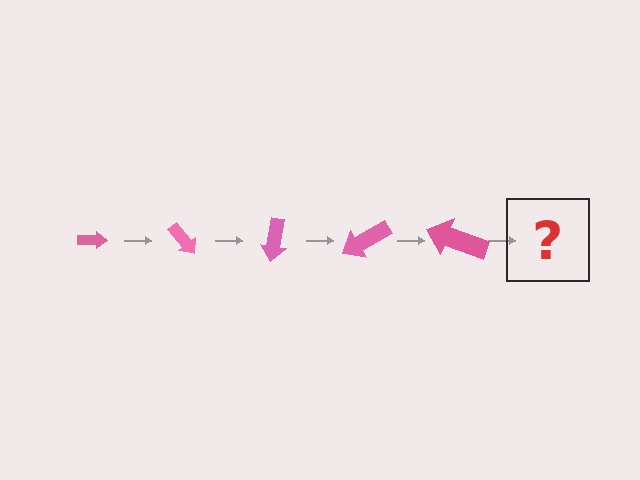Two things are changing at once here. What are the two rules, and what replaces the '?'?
The two rules are that the arrow grows larger each step and it rotates 50 degrees each step. The '?' should be an arrow, larger than the previous one and rotated 250 degrees from the start.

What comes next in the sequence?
The next element should be an arrow, larger than the previous one and rotated 250 degrees from the start.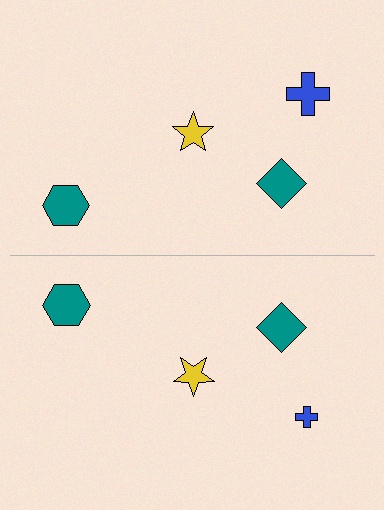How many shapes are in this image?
There are 8 shapes in this image.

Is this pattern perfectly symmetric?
No, the pattern is not perfectly symmetric. The blue cross on the bottom side has a different size than its mirror counterpart.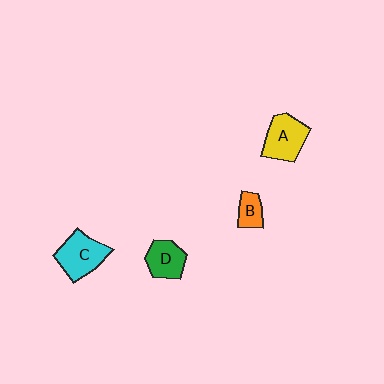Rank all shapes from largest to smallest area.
From largest to smallest: C (cyan), A (yellow), D (green), B (orange).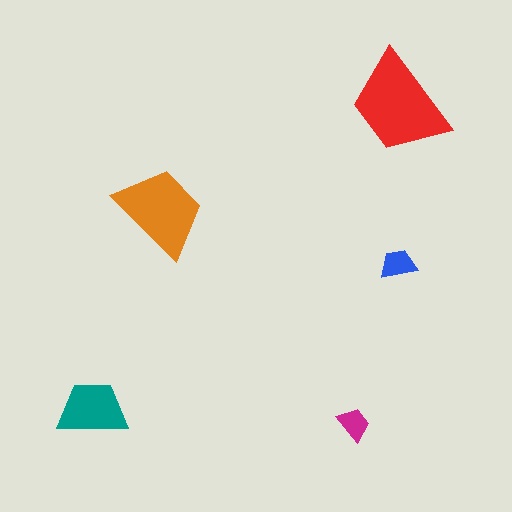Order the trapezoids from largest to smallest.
the red one, the orange one, the teal one, the blue one, the magenta one.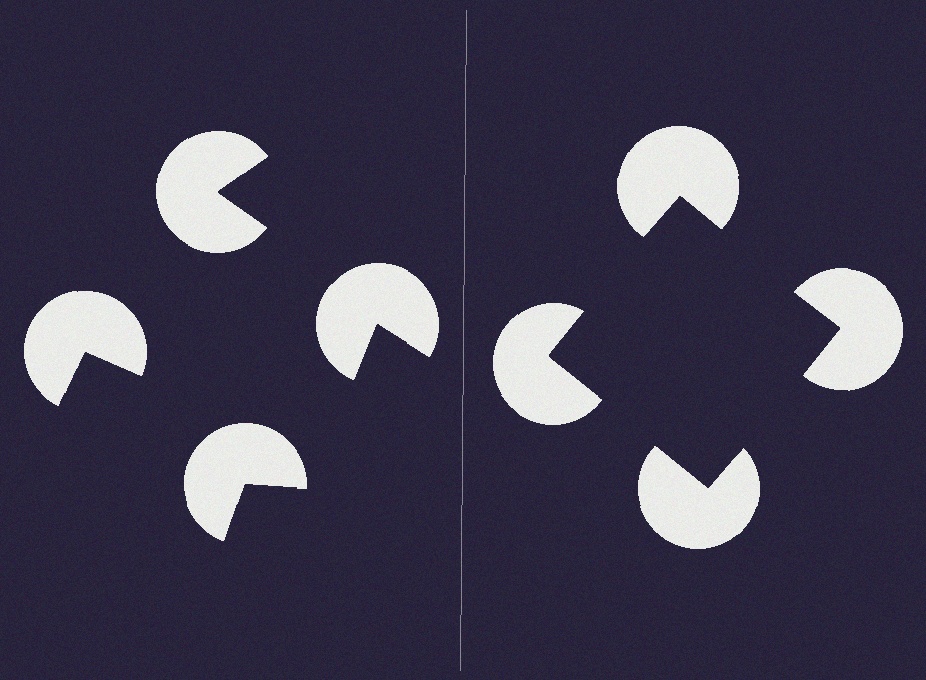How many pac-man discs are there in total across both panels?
8 — 4 on each side.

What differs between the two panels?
The pac-man discs are positioned identically on both sides; only the wedge orientations differ. On the right they align to a square; on the left they are misaligned.